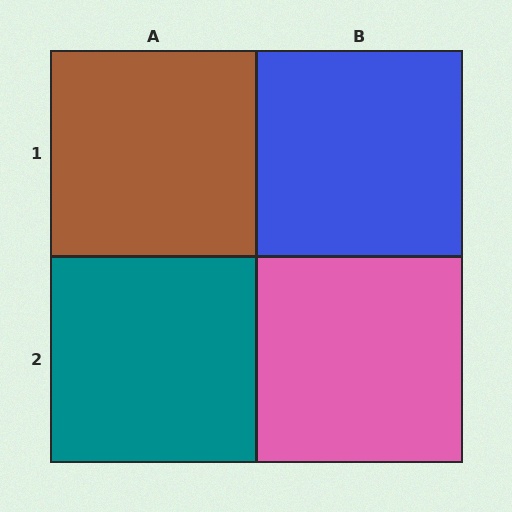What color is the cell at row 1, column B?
Blue.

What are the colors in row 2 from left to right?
Teal, pink.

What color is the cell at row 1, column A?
Brown.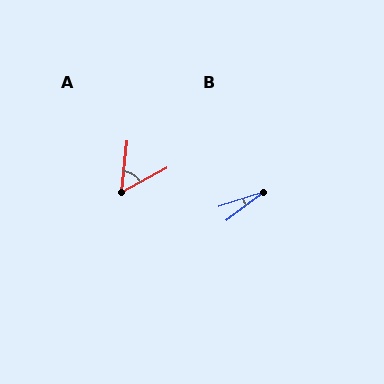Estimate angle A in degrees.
Approximately 56 degrees.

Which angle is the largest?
A, at approximately 56 degrees.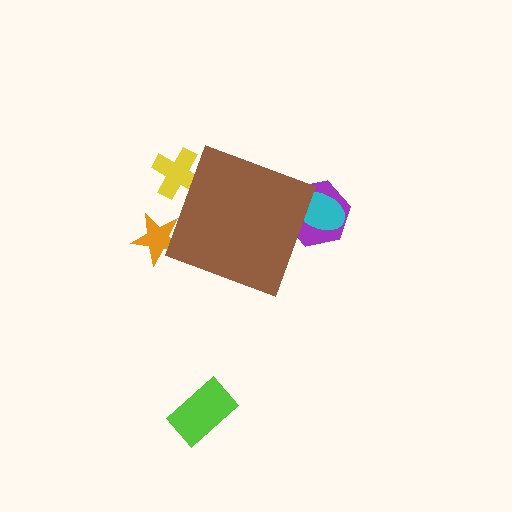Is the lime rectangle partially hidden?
No, the lime rectangle is fully visible.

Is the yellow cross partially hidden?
Yes, the yellow cross is partially hidden behind the brown diamond.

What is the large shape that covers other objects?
A brown diamond.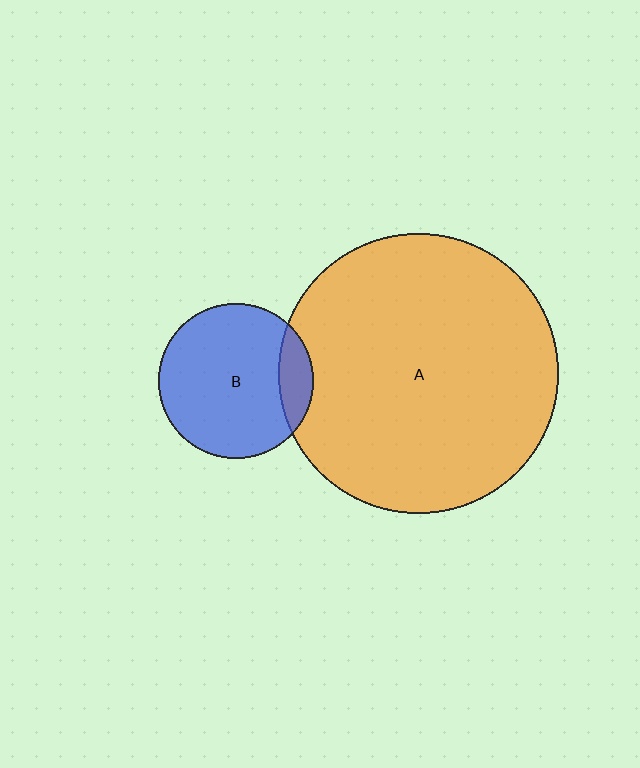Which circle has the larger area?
Circle A (orange).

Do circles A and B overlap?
Yes.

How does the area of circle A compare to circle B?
Approximately 3.3 times.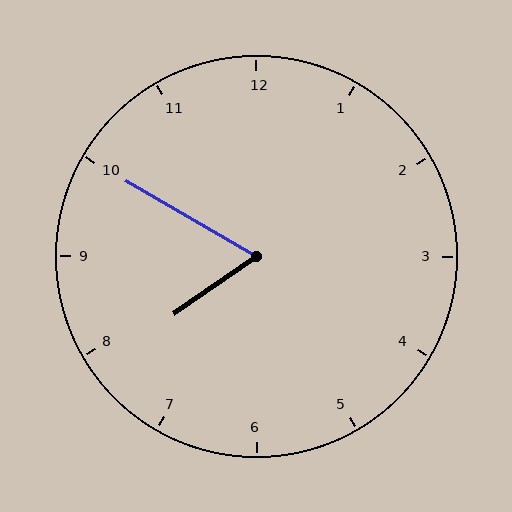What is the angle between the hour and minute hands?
Approximately 65 degrees.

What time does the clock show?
7:50.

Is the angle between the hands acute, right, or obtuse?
It is acute.